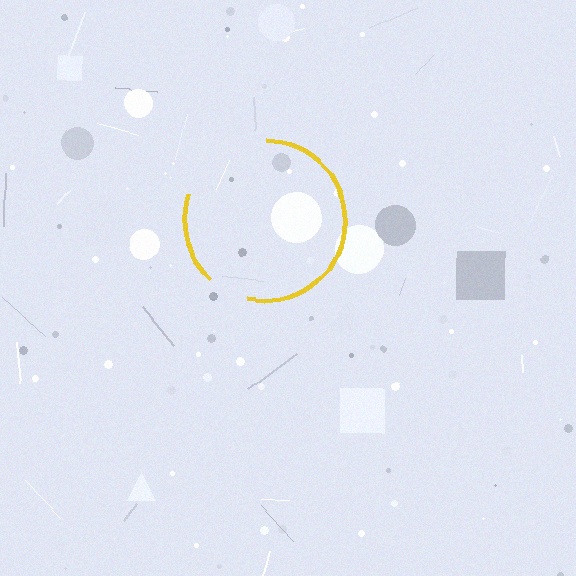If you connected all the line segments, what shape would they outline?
They would outline a circle.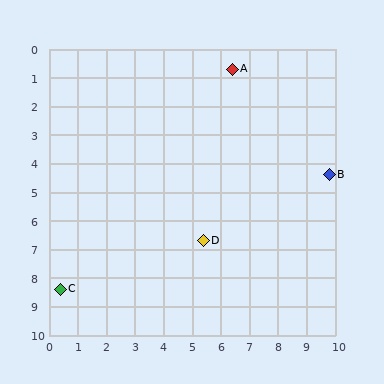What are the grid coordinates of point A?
Point A is at approximately (6.4, 0.7).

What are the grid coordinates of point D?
Point D is at approximately (5.4, 6.7).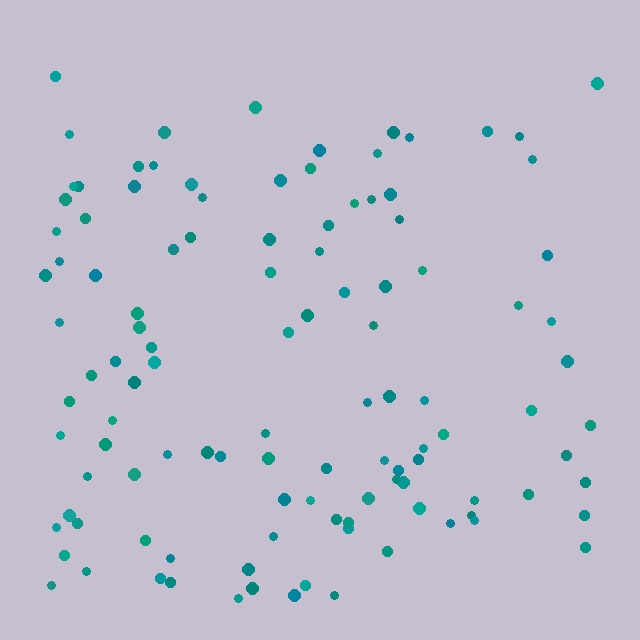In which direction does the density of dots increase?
From top to bottom, with the bottom side densest.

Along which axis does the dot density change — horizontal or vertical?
Vertical.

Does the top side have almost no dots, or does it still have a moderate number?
Still a moderate number, just noticeably fewer than the bottom.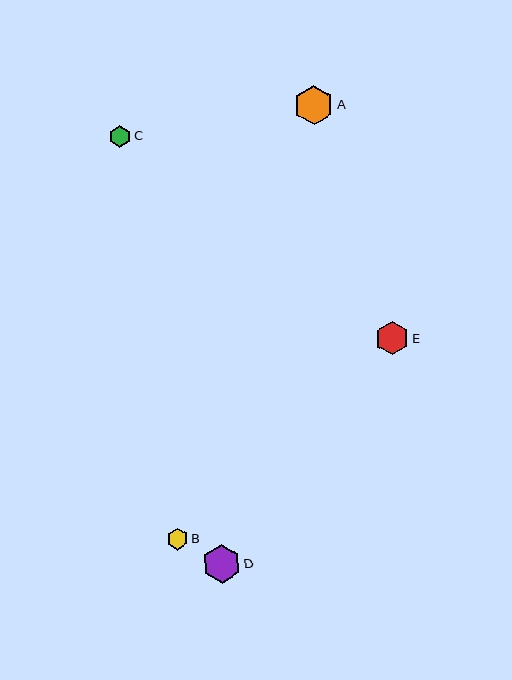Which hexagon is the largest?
Hexagon A is the largest with a size of approximately 40 pixels.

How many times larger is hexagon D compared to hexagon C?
Hexagon D is approximately 1.8 times the size of hexagon C.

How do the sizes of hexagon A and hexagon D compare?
Hexagon A and hexagon D are approximately the same size.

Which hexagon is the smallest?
Hexagon B is the smallest with a size of approximately 22 pixels.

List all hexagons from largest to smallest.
From largest to smallest: A, D, E, C, B.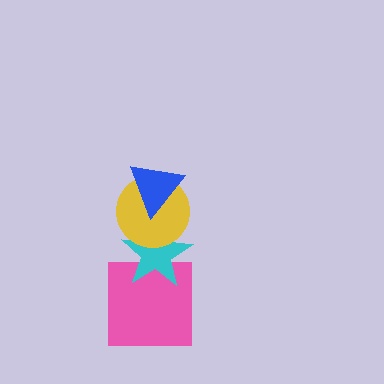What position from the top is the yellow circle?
The yellow circle is 2nd from the top.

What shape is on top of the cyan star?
The yellow circle is on top of the cyan star.